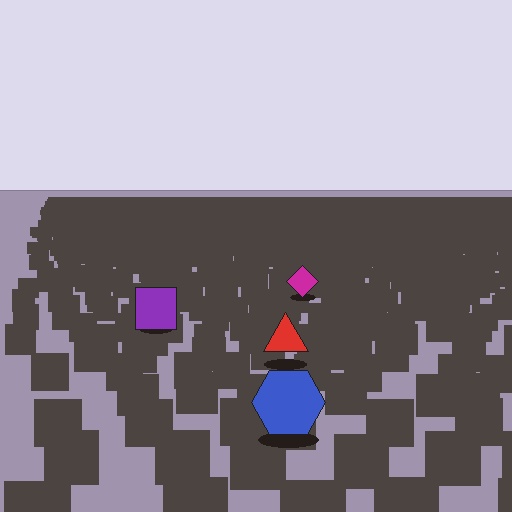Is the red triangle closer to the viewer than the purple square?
Yes. The red triangle is closer — you can tell from the texture gradient: the ground texture is coarser near it.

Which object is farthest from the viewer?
The magenta diamond is farthest from the viewer. It appears smaller and the ground texture around it is denser.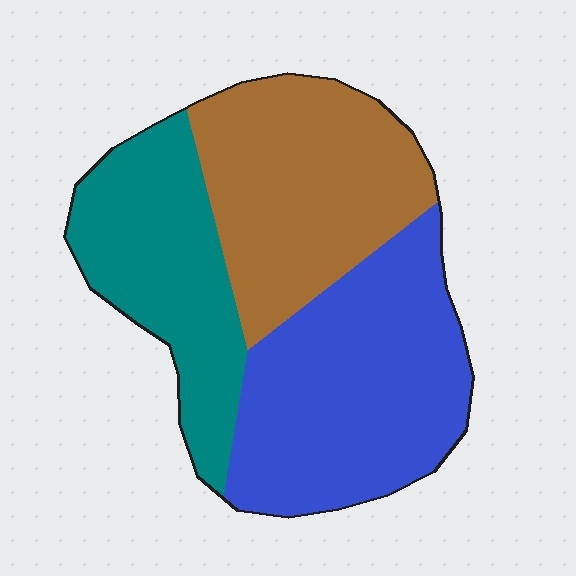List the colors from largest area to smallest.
From largest to smallest: blue, brown, teal.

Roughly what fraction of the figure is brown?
Brown takes up about one third (1/3) of the figure.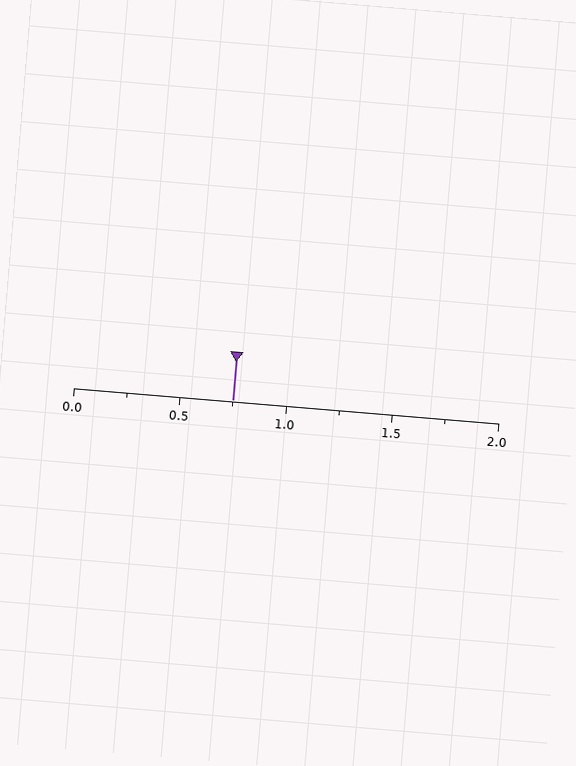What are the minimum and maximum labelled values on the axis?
The axis runs from 0.0 to 2.0.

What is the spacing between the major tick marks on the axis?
The major ticks are spaced 0.5 apart.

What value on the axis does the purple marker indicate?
The marker indicates approximately 0.75.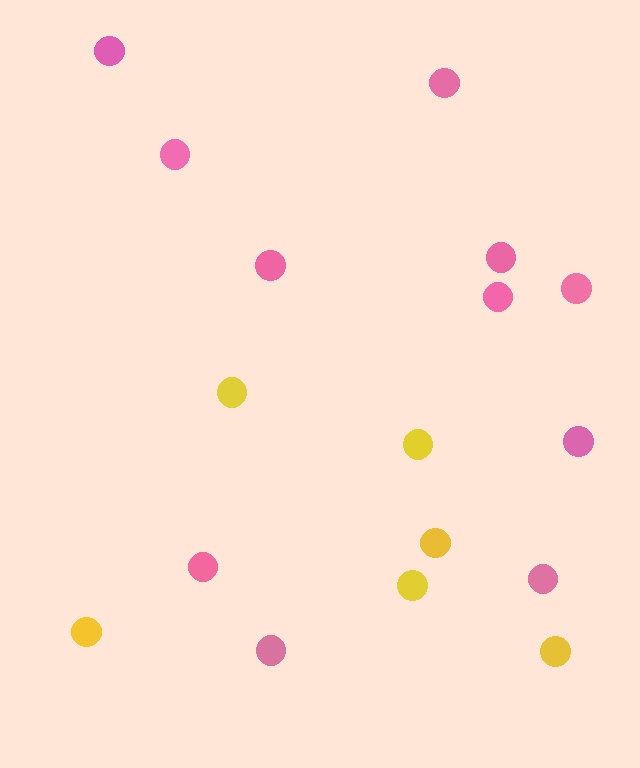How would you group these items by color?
There are 2 groups: one group of pink circles (11) and one group of yellow circles (6).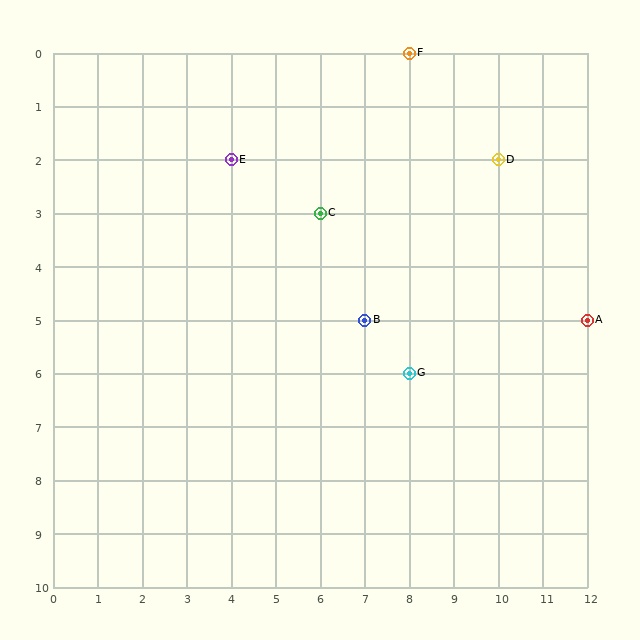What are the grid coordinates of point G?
Point G is at grid coordinates (8, 6).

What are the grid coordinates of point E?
Point E is at grid coordinates (4, 2).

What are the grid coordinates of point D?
Point D is at grid coordinates (10, 2).